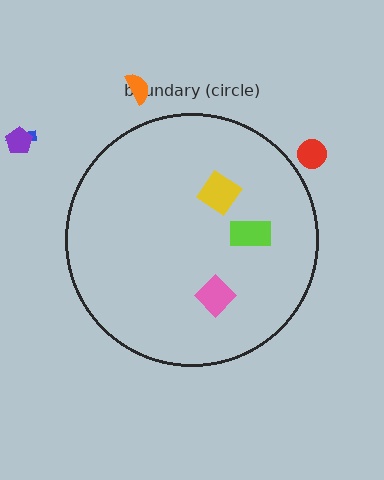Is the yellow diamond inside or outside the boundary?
Inside.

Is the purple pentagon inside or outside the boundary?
Outside.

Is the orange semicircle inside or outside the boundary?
Outside.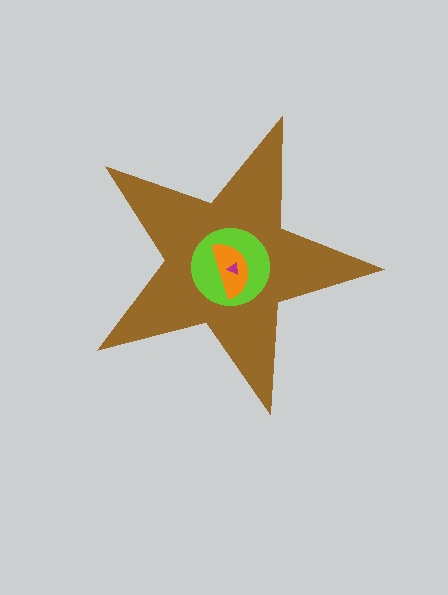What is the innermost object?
The magenta triangle.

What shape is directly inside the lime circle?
The orange semicircle.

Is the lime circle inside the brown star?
Yes.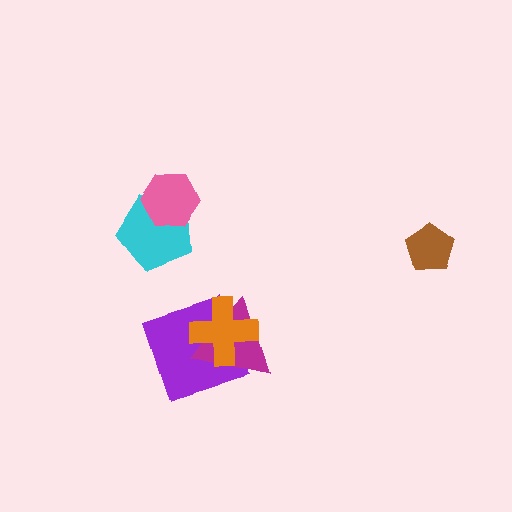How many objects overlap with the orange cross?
2 objects overlap with the orange cross.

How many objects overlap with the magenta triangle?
2 objects overlap with the magenta triangle.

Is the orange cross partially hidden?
No, no other shape covers it.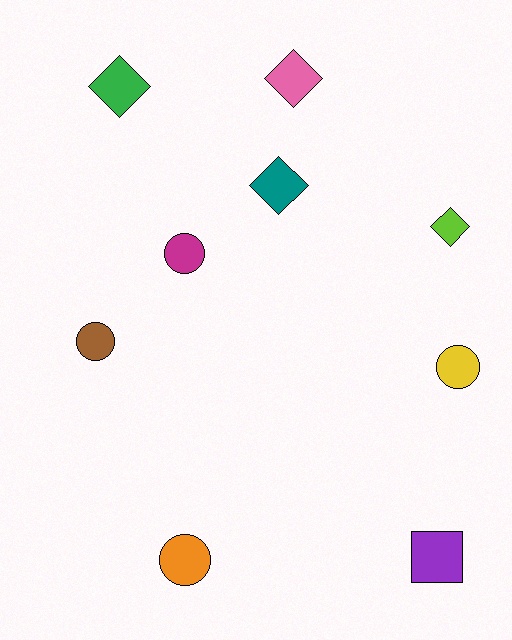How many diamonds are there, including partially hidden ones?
There are 4 diamonds.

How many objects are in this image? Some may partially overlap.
There are 9 objects.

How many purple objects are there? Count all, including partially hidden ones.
There is 1 purple object.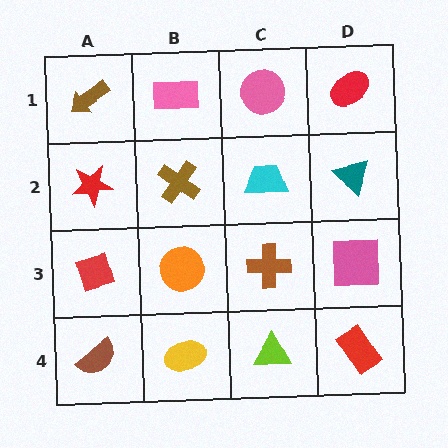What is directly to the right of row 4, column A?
A yellow ellipse.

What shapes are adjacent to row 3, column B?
A brown cross (row 2, column B), a yellow ellipse (row 4, column B), a red diamond (row 3, column A), a brown cross (row 3, column C).